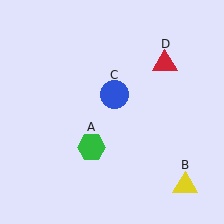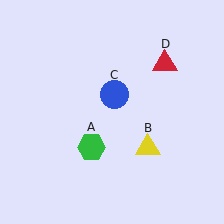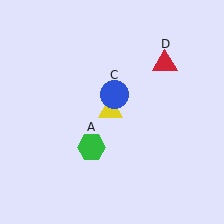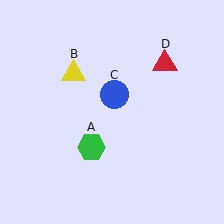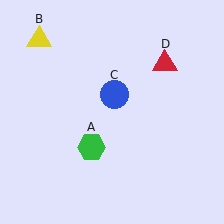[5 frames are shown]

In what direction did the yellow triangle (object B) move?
The yellow triangle (object B) moved up and to the left.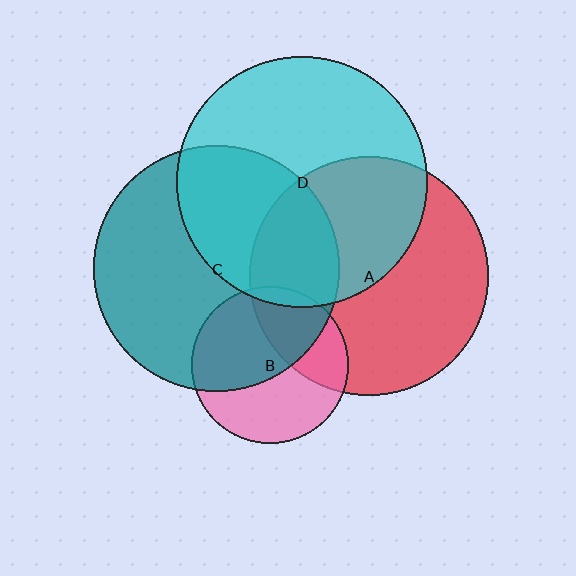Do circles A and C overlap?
Yes.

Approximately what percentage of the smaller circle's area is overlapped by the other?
Approximately 25%.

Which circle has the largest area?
Circle D (cyan).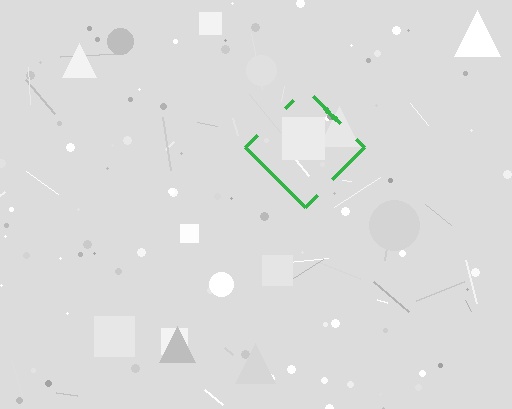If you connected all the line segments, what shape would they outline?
They would outline a diamond.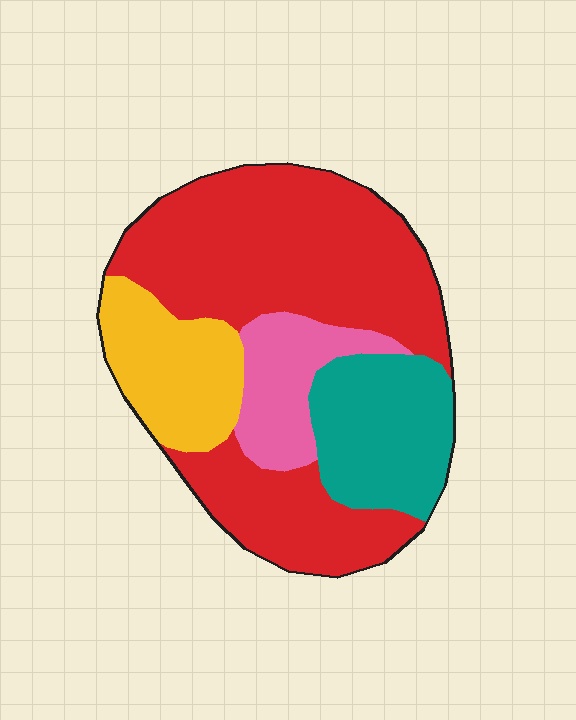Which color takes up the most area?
Red, at roughly 55%.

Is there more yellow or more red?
Red.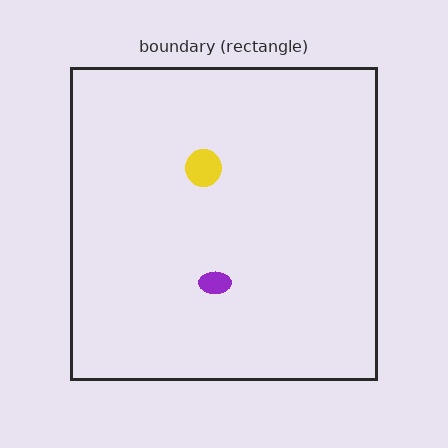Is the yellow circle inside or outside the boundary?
Inside.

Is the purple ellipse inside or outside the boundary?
Inside.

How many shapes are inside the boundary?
2 inside, 0 outside.